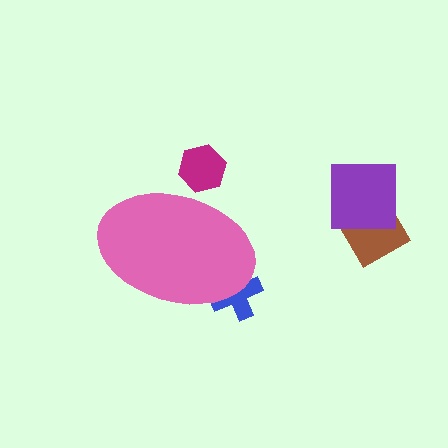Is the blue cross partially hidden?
Yes, the blue cross is partially hidden behind the pink ellipse.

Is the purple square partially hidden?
No, the purple square is fully visible.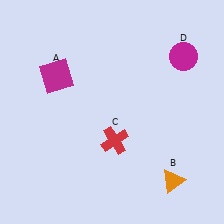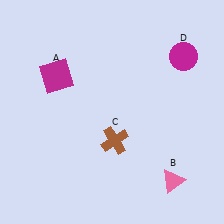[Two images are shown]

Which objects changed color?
B changed from orange to pink. C changed from red to brown.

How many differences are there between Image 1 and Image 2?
There are 2 differences between the two images.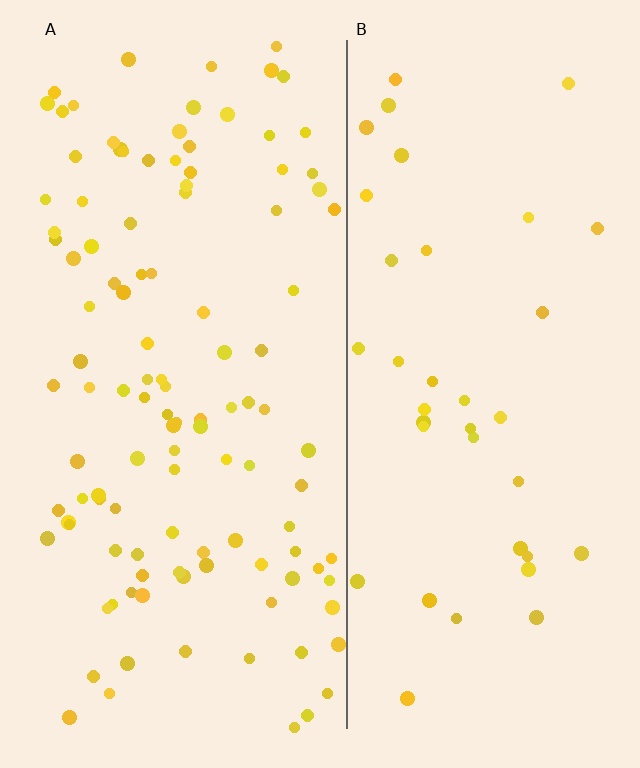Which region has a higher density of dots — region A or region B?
A (the left).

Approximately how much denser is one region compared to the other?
Approximately 3.0× — region A over region B.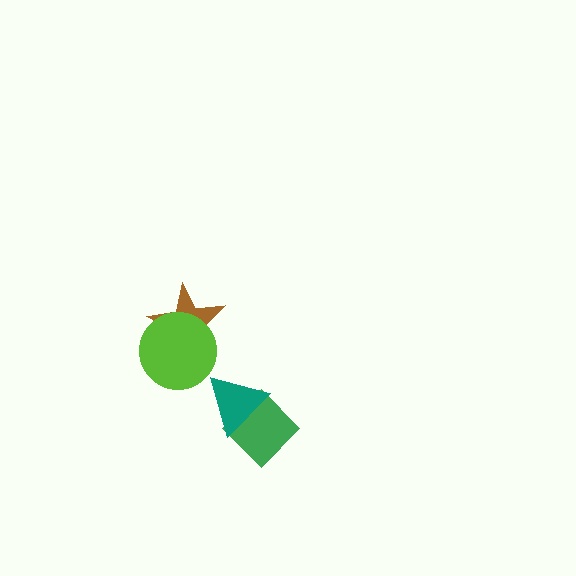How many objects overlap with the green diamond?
1 object overlaps with the green diamond.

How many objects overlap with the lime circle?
1 object overlaps with the lime circle.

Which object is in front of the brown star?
The lime circle is in front of the brown star.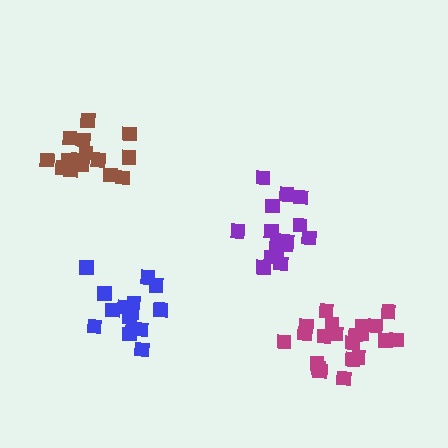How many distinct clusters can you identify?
There are 4 distinct clusters.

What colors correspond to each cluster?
The clusters are colored: blue, purple, brown, magenta.